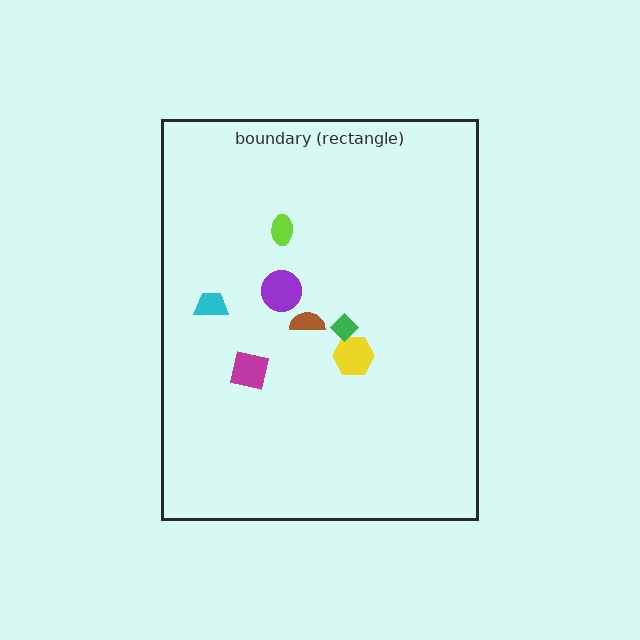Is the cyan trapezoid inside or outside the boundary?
Inside.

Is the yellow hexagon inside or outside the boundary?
Inside.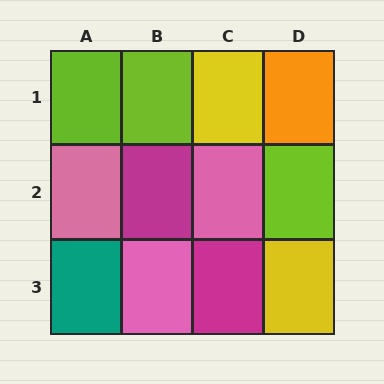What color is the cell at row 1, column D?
Orange.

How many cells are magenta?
2 cells are magenta.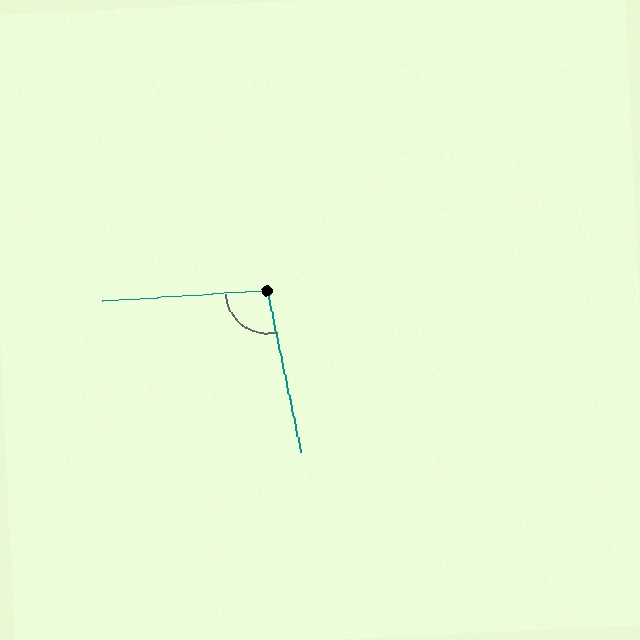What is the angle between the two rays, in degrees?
Approximately 98 degrees.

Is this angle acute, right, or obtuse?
It is obtuse.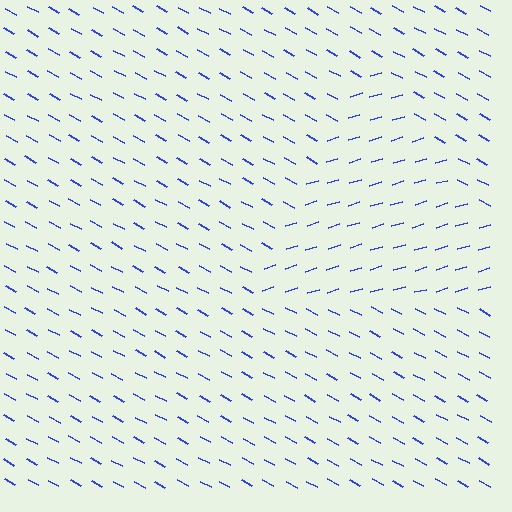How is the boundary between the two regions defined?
The boundary is defined purely by a change in line orientation (approximately 45 degrees difference). All lines are the same color and thickness.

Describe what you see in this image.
The image is filled with small blue line segments. A triangle region in the image has lines oriented differently from the surrounding lines, creating a visible texture boundary.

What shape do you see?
I see a triangle.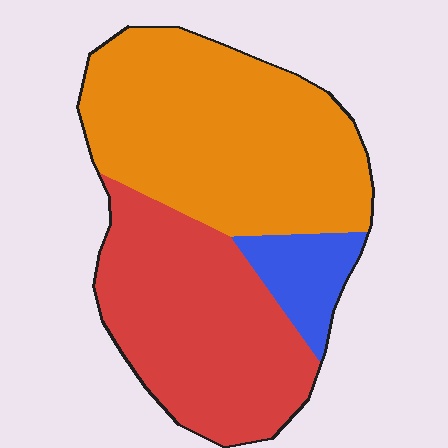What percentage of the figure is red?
Red takes up between a third and a half of the figure.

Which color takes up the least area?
Blue, at roughly 10%.